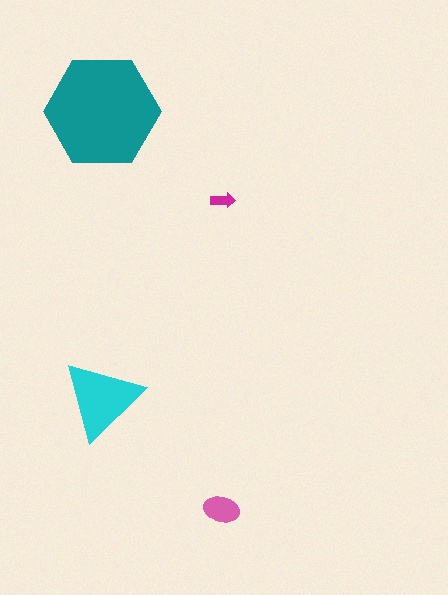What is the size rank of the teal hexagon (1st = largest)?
1st.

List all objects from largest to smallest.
The teal hexagon, the cyan triangle, the pink ellipse, the magenta arrow.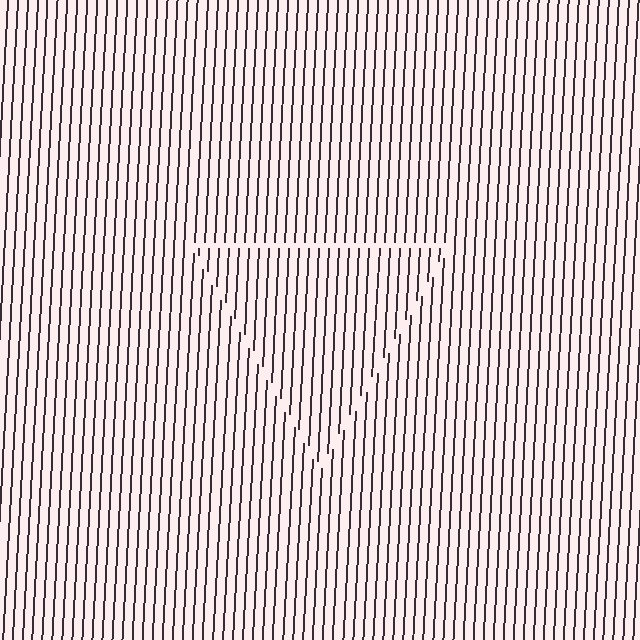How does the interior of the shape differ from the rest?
The interior of the shape contains the same grating, shifted by half a period — the contour is defined by the phase discontinuity where line-ends from the inner and outer gratings abut.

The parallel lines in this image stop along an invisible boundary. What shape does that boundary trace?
An illusory triangle. The interior of the shape contains the same grating, shifted by half a period — the contour is defined by the phase discontinuity where line-ends from the inner and outer gratings abut.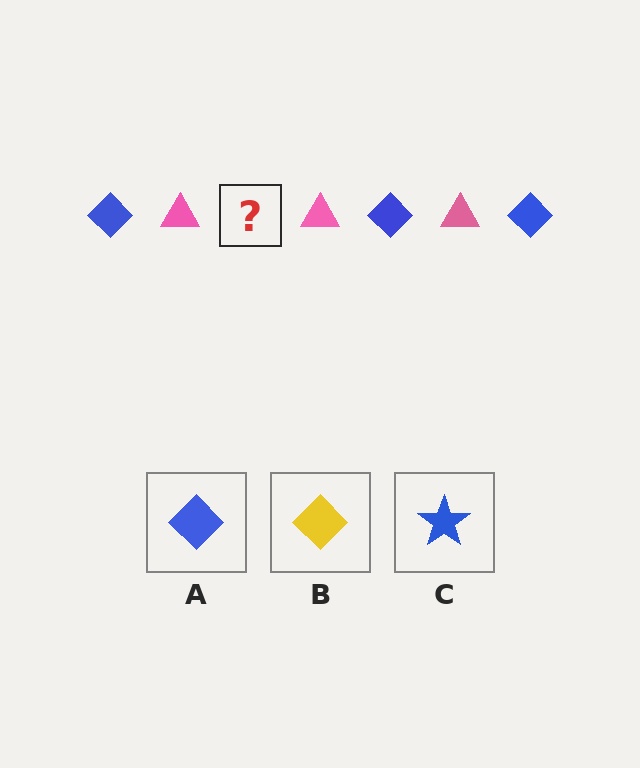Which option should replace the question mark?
Option A.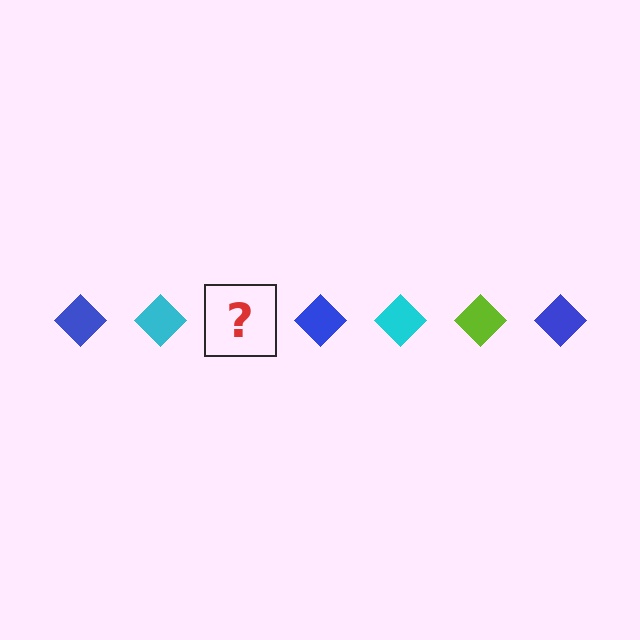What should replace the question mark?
The question mark should be replaced with a lime diamond.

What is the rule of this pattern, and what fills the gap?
The rule is that the pattern cycles through blue, cyan, lime diamonds. The gap should be filled with a lime diamond.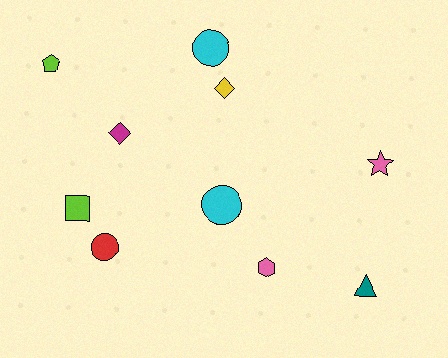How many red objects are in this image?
There is 1 red object.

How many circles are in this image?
There are 3 circles.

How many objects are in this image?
There are 10 objects.